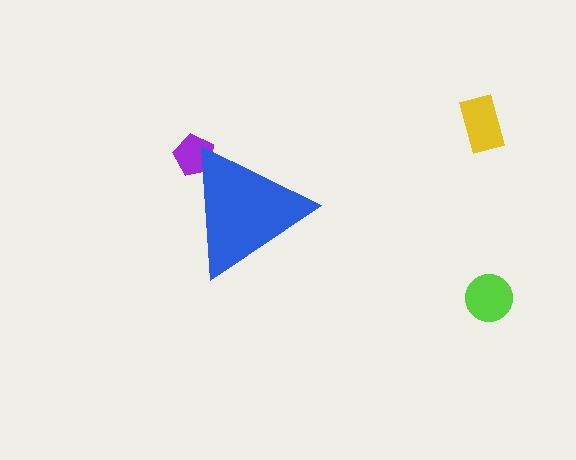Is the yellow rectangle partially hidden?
No, the yellow rectangle is fully visible.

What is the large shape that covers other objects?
A blue triangle.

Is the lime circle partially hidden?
No, the lime circle is fully visible.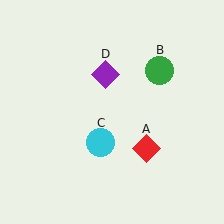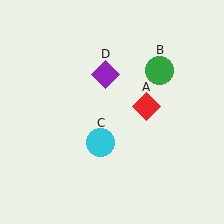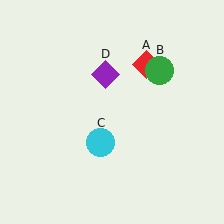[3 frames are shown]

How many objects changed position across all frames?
1 object changed position: red diamond (object A).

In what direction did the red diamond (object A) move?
The red diamond (object A) moved up.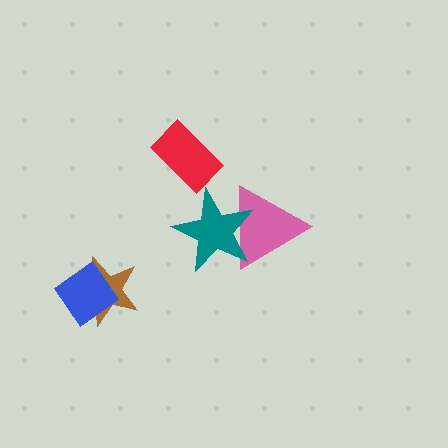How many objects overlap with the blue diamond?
1 object overlaps with the blue diamond.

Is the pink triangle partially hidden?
Yes, it is partially covered by another shape.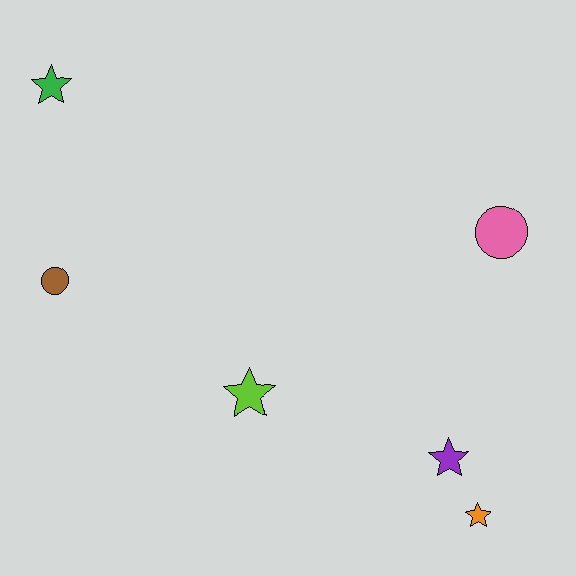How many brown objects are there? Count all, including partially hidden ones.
There is 1 brown object.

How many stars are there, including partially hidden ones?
There are 4 stars.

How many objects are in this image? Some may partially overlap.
There are 6 objects.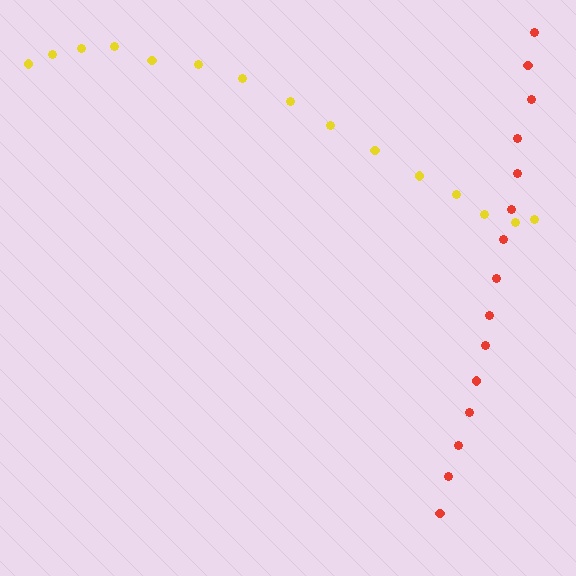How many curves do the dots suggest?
There are 2 distinct paths.